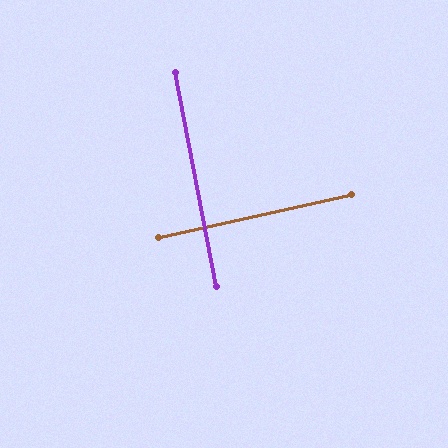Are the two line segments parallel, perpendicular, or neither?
Perpendicular — they meet at approximately 88°.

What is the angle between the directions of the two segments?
Approximately 88 degrees.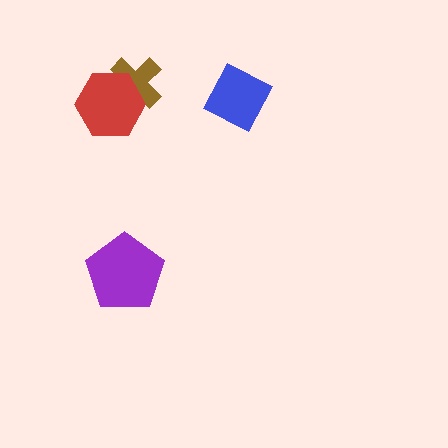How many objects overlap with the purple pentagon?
0 objects overlap with the purple pentagon.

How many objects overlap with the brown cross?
1 object overlaps with the brown cross.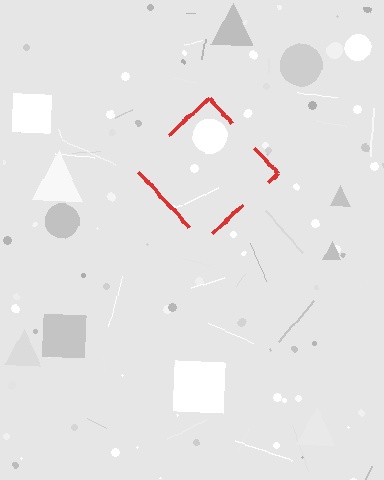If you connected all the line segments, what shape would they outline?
They would outline a diamond.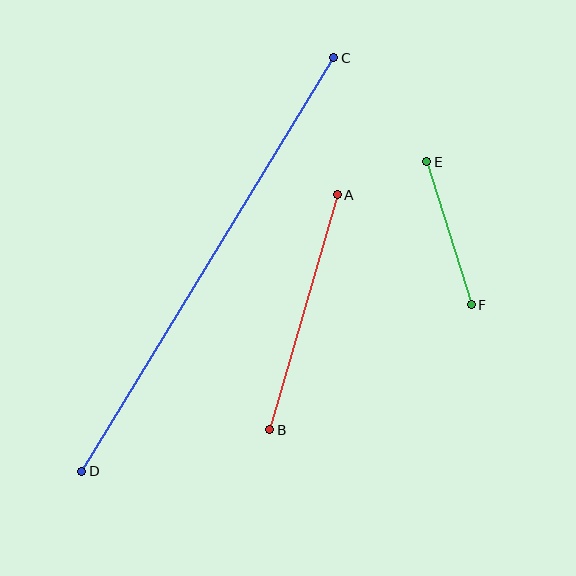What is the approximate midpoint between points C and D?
The midpoint is at approximately (208, 265) pixels.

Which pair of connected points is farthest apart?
Points C and D are farthest apart.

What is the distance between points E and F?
The distance is approximately 150 pixels.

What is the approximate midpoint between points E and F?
The midpoint is at approximately (449, 233) pixels.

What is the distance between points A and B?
The distance is approximately 245 pixels.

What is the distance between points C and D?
The distance is approximately 484 pixels.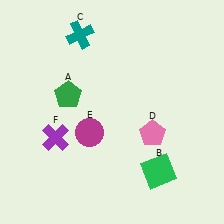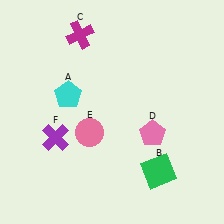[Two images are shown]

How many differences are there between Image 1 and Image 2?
There are 3 differences between the two images.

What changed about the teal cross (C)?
In Image 1, C is teal. In Image 2, it changed to magenta.